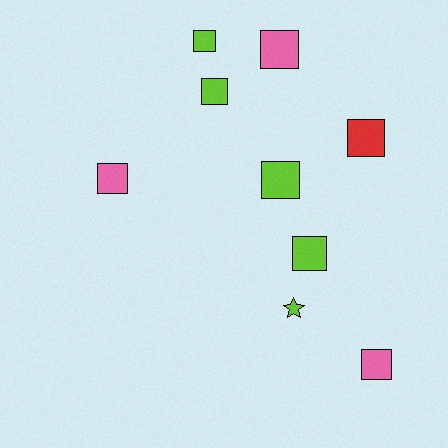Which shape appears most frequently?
Square, with 8 objects.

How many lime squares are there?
There are 4 lime squares.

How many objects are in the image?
There are 9 objects.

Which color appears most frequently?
Lime, with 5 objects.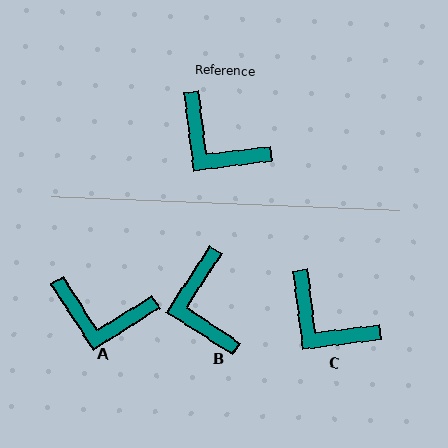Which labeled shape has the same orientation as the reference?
C.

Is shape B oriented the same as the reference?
No, it is off by about 41 degrees.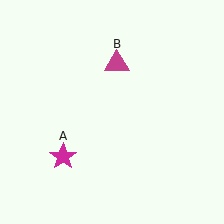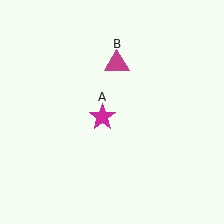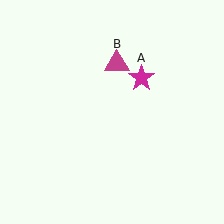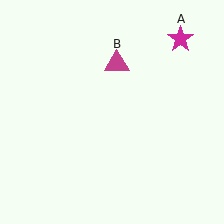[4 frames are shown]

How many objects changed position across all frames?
1 object changed position: magenta star (object A).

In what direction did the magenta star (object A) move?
The magenta star (object A) moved up and to the right.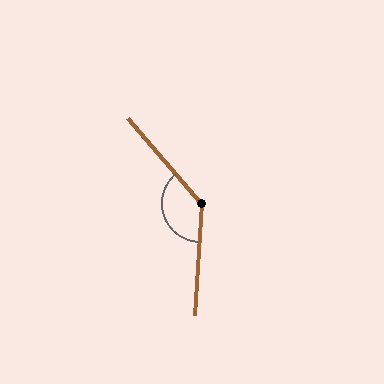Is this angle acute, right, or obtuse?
It is obtuse.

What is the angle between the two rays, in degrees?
Approximately 136 degrees.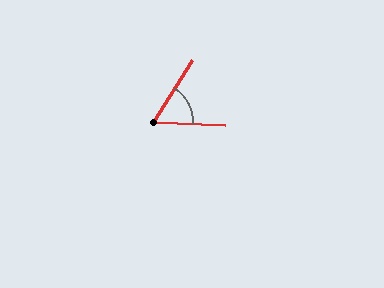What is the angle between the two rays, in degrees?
Approximately 60 degrees.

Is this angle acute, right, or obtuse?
It is acute.